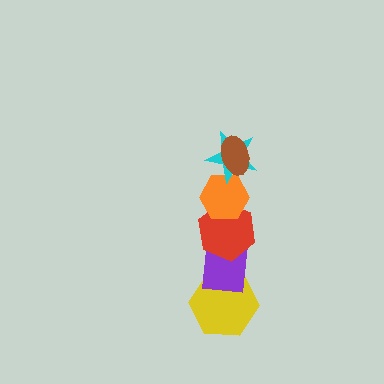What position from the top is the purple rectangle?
The purple rectangle is 5th from the top.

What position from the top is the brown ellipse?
The brown ellipse is 1st from the top.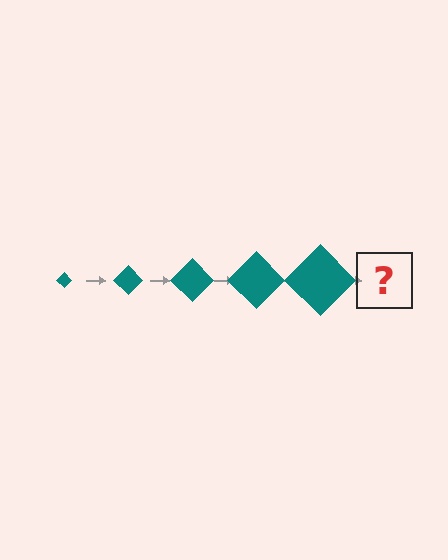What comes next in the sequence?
The next element should be a teal diamond, larger than the previous one.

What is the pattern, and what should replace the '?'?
The pattern is that the diamond gets progressively larger each step. The '?' should be a teal diamond, larger than the previous one.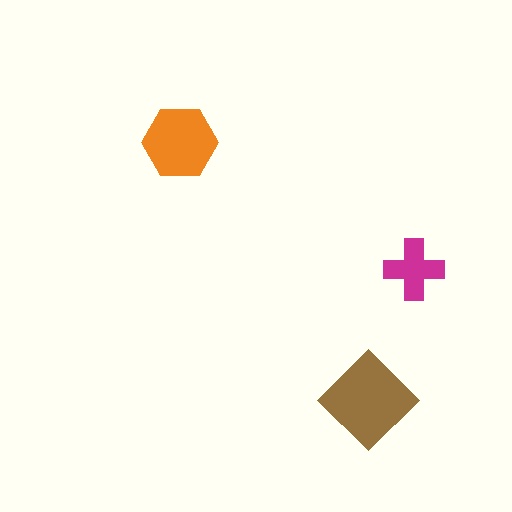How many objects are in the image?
There are 3 objects in the image.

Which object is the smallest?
The magenta cross.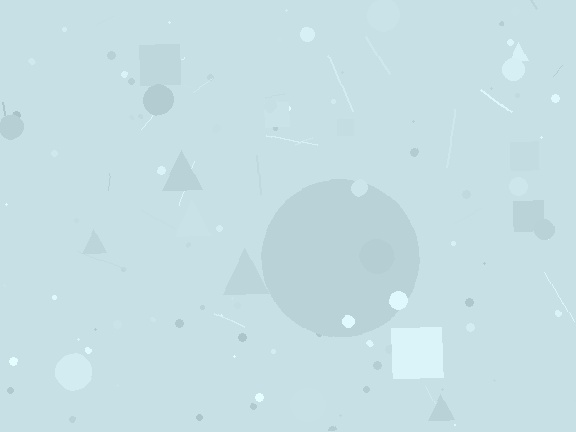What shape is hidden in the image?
A circle is hidden in the image.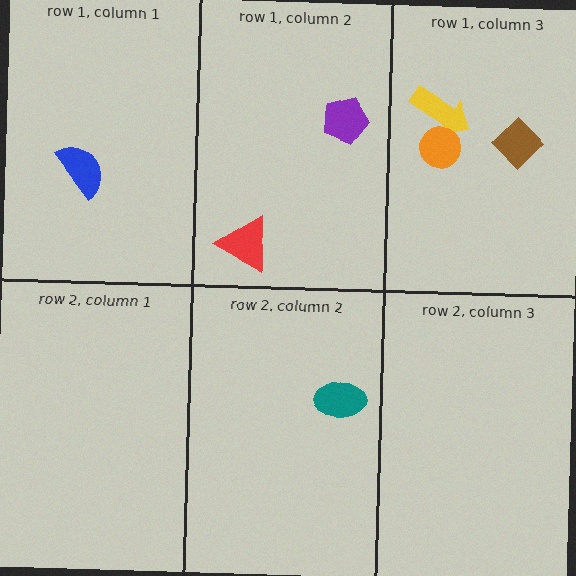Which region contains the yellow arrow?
The row 1, column 3 region.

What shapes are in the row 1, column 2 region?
The red triangle, the purple pentagon.